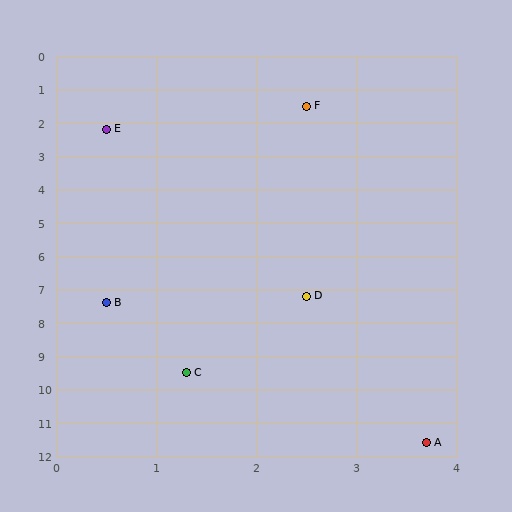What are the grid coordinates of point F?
Point F is at approximately (2.5, 1.5).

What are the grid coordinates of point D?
Point D is at approximately (2.5, 7.2).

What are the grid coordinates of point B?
Point B is at approximately (0.5, 7.4).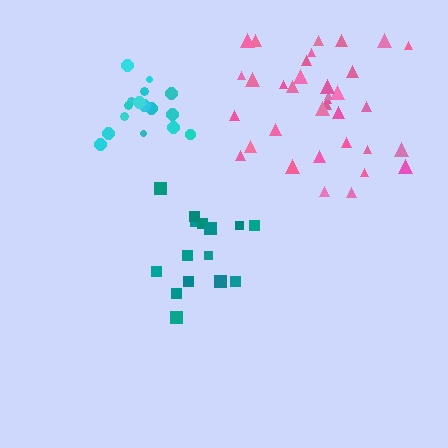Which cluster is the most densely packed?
Cyan.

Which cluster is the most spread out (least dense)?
Pink.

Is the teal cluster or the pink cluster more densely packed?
Teal.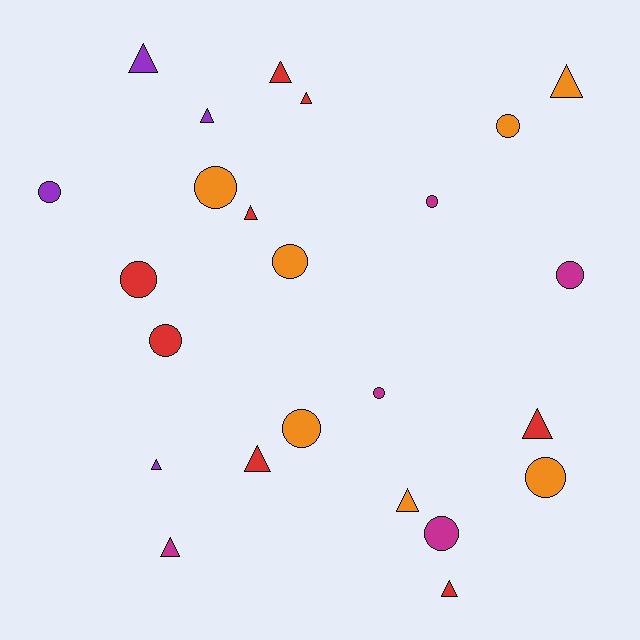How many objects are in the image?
There are 24 objects.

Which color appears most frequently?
Red, with 8 objects.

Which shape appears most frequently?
Circle, with 12 objects.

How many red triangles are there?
There are 6 red triangles.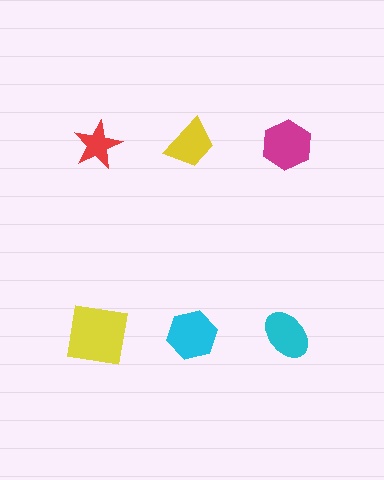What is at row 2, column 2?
A cyan hexagon.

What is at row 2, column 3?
A cyan ellipse.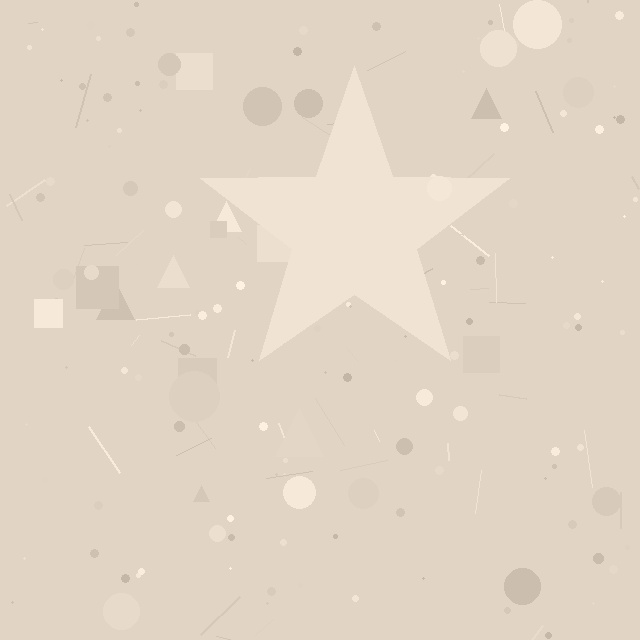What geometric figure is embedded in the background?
A star is embedded in the background.